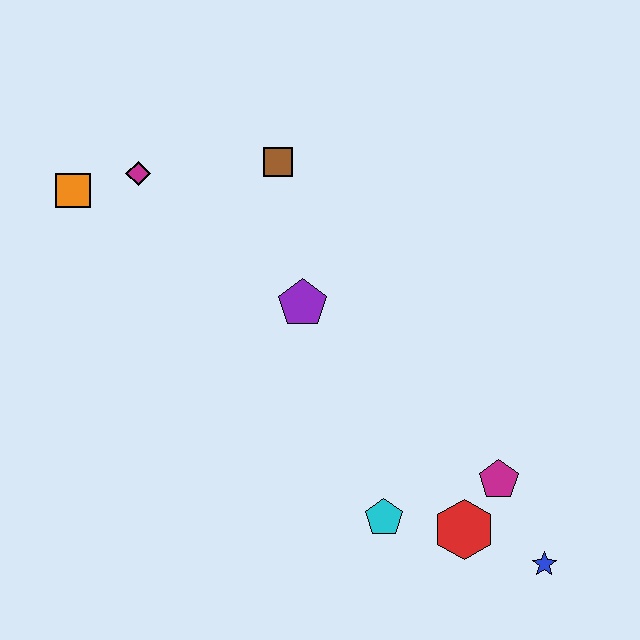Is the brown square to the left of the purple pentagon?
Yes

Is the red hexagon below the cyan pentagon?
Yes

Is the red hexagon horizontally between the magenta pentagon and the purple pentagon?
Yes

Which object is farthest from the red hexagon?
The orange square is farthest from the red hexagon.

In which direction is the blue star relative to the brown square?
The blue star is below the brown square.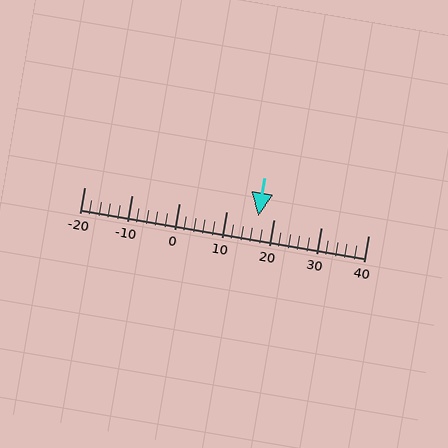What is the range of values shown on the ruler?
The ruler shows values from -20 to 40.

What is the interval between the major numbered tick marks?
The major tick marks are spaced 10 units apart.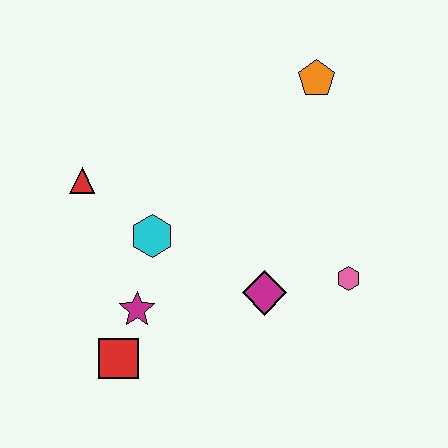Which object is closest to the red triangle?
The cyan hexagon is closest to the red triangle.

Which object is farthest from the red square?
The orange pentagon is farthest from the red square.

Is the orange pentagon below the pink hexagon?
No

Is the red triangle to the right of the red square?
No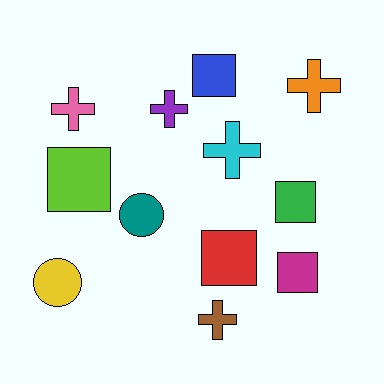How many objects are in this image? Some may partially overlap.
There are 12 objects.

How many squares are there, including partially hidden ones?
There are 5 squares.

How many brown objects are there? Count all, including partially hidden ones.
There is 1 brown object.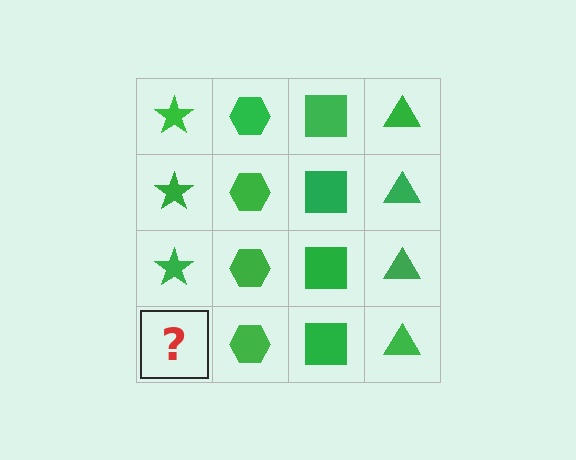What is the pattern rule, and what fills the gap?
The rule is that each column has a consistent shape. The gap should be filled with a green star.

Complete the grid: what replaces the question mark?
The question mark should be replaced with a green star.